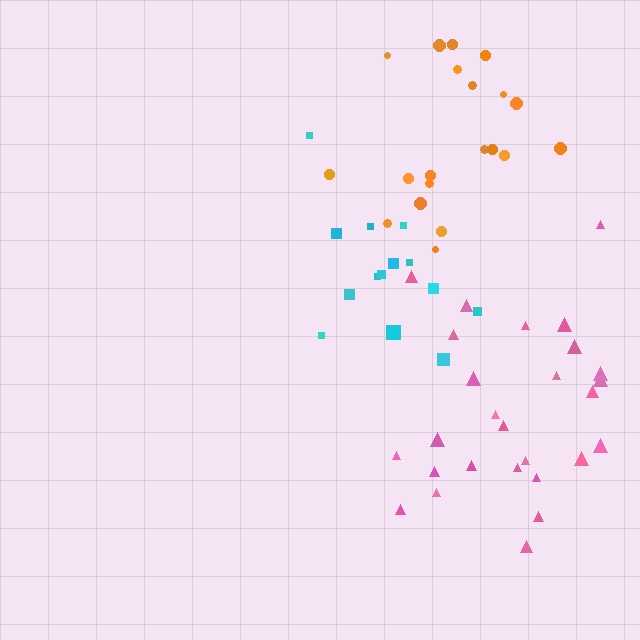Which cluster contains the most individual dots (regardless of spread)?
Pink (27).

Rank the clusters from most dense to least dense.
orange, pink, cyan.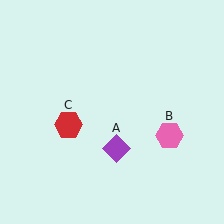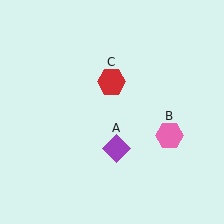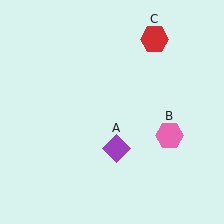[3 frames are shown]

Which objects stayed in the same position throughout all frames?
Purple diamond (object A) and pink hexagon (object B) remained stationary.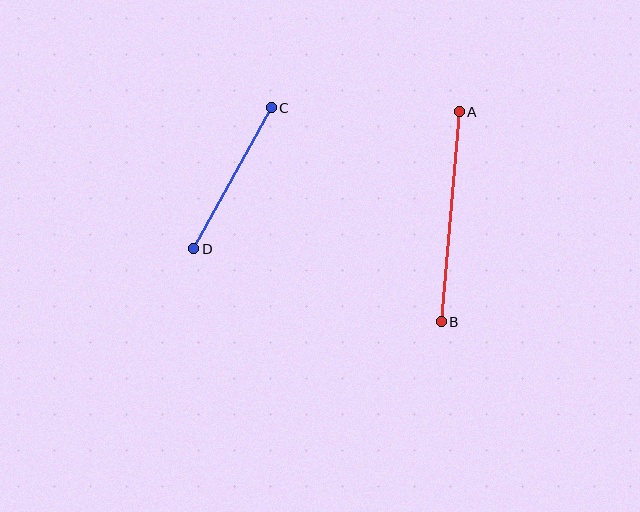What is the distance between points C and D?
The distance is approximately 161 pixels.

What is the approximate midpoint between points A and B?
The midpoint is at approximately (450, 217) pixels.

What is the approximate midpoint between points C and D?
The midpoint is at approximately (232, 178) pixels.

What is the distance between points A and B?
The distance is approximately 211 pixels.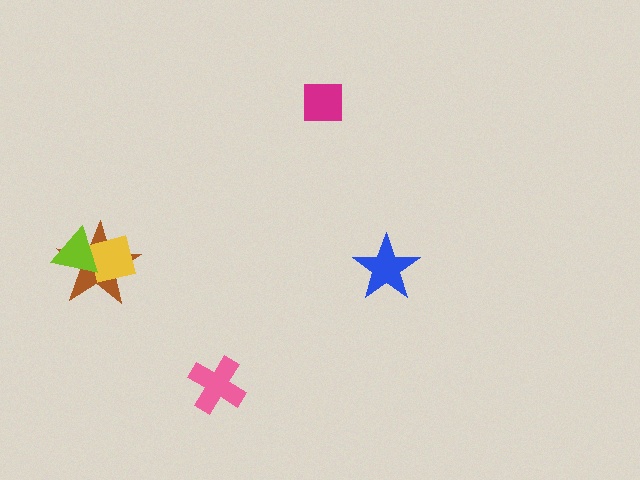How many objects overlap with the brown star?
2 objects overlap with the brown star.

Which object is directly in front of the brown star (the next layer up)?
The yellow square is directly in front of the brown star.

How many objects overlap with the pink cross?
0 objects overlap with the pink cross.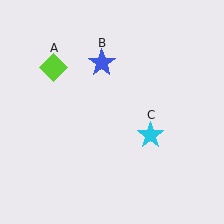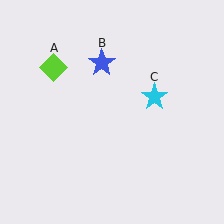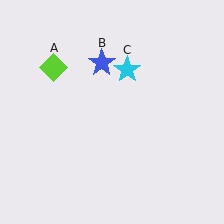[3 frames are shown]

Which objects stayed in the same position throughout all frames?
Lime diamond (object A) and blue star (object B) remained stationary.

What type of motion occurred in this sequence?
The cyan star (object C) rotated counterclockwise around the center of the scene.